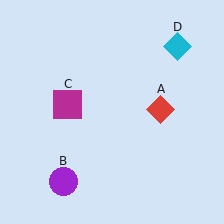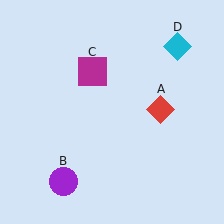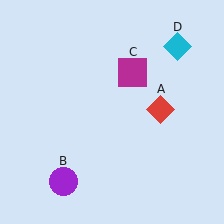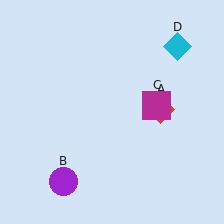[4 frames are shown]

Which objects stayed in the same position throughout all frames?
Red diamond (object A) and purple circle (object B) and cyan diamond (object D) remained stationary.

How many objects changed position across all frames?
1 object changed position: magenta square (object C).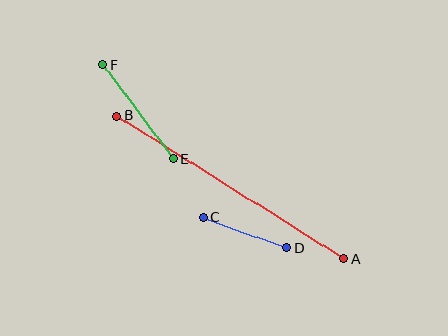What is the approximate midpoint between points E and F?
The midpoint is at approximately (138, 112) pixels.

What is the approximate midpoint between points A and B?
The midpoint is at approximately (231, 187) pixels.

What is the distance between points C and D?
The distance is approximately 89 pixels.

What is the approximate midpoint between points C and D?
The midpoint is at approximately (245, 233) pixels.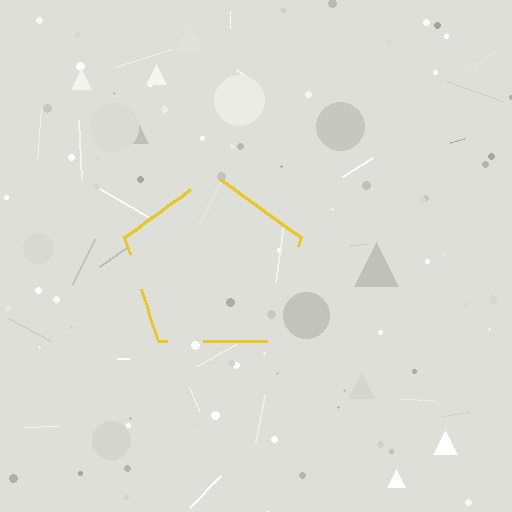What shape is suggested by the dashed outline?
The dashed outline suggests a pentagon.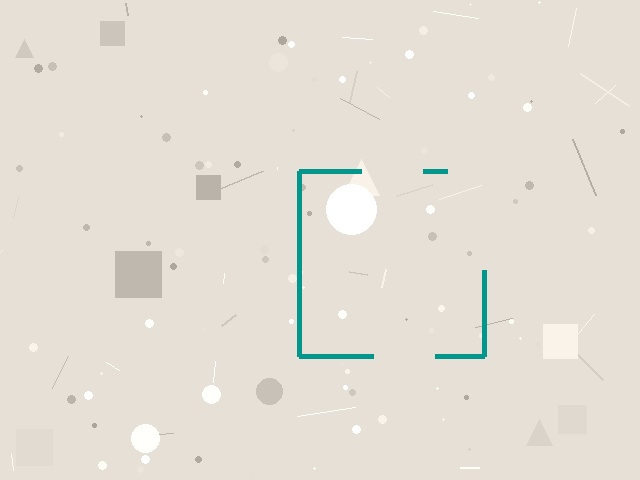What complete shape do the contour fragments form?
The contour fragments form a square.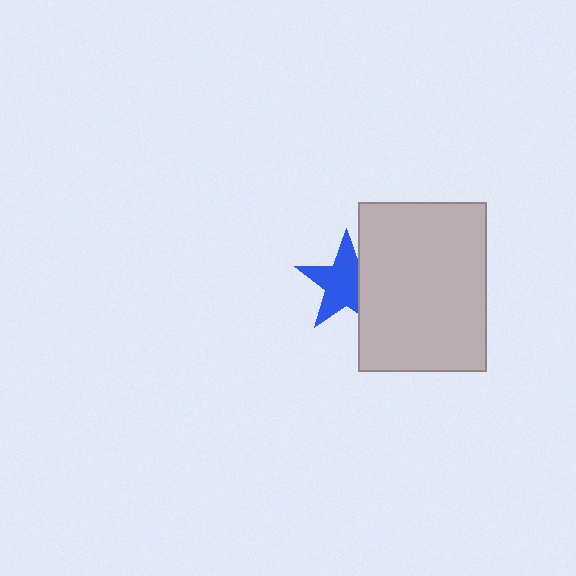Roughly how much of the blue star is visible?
Most of it is visible (roughly 70%).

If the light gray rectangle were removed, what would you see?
You would see the complete blue star.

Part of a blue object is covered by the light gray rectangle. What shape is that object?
It is a star.